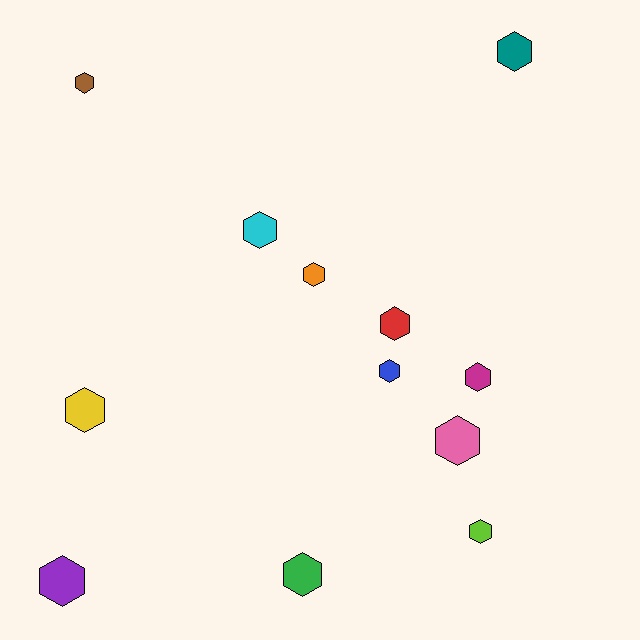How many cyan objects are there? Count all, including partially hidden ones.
There is 1 cyan object.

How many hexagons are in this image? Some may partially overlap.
There are 12 hexagons.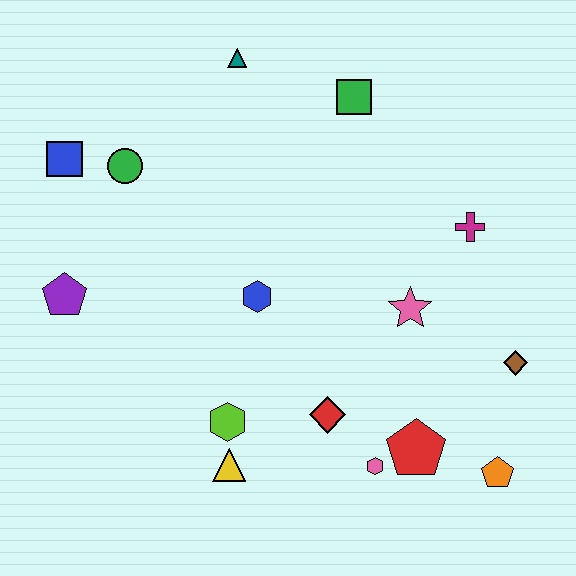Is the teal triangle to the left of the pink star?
Yes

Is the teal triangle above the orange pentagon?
Yes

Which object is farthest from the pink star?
The blue square is farthest from the pink star.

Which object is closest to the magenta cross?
The pink star is closest to the magenta cross.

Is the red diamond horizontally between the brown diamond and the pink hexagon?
No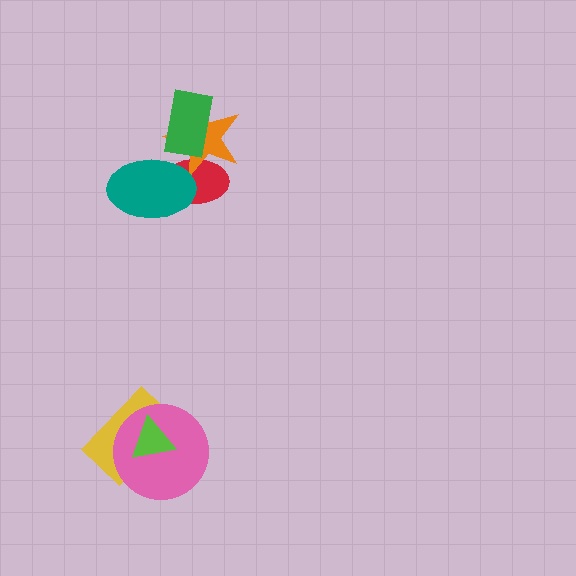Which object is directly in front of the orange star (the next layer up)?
The teal ellipse is directly in front of the orange star.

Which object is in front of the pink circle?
The lime triangle is in front of the pink circle.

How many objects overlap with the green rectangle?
2 objects overlap with the green rectangle.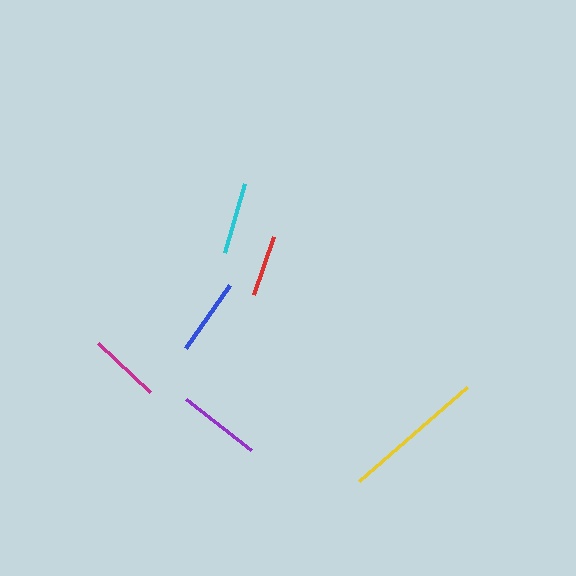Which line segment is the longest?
The yellow line is the longest at approximately 144 pixels.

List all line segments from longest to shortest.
From longest to shortest: yellow, purple, blue, cyan, magenta, red.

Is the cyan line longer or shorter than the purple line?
The purple line is longer than the cyan line.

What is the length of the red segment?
The red segment is approximately 61 pixels long.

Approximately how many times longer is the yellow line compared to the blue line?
The yellow line is approximately 1.9 times the length of the blue line.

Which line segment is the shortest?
The red line is the shortest at approximately 61 pixels.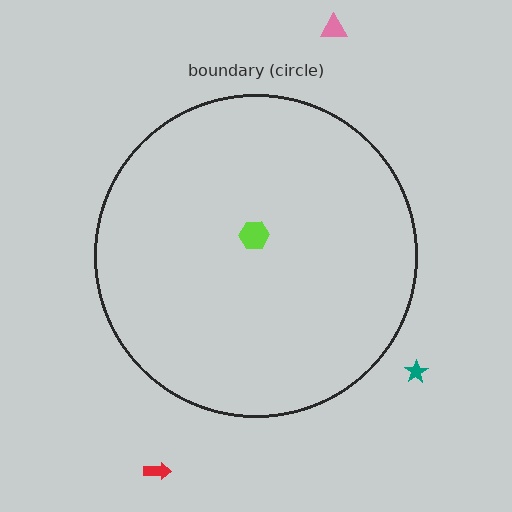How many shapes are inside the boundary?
1 inside, 3 outside.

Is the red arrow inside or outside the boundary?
Outside.